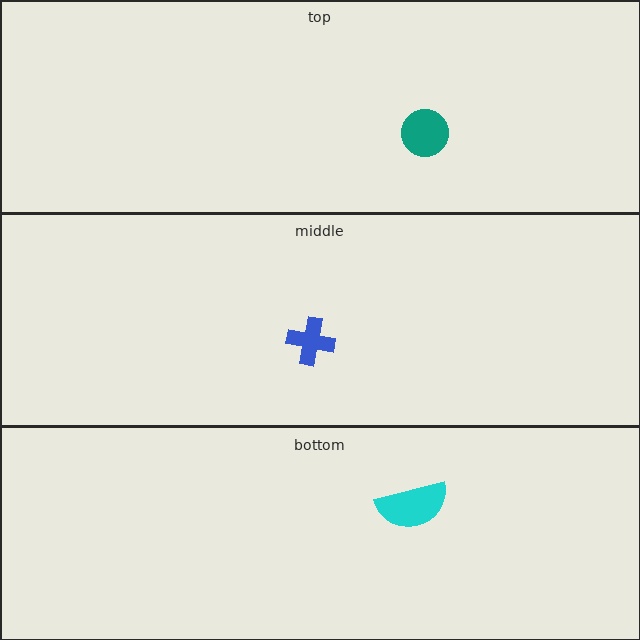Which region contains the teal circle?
The top region.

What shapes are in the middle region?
The blue cross.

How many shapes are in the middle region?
1.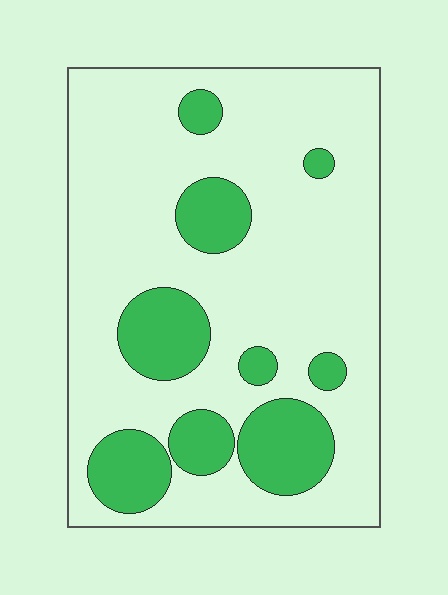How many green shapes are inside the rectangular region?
9.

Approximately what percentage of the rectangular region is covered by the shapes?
Approximately 25%.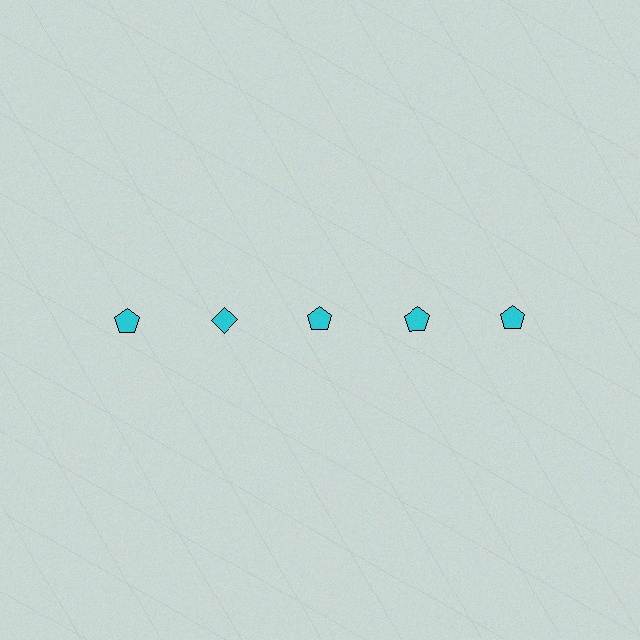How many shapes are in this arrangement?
There are 5 shapes arranged in a grid pattern.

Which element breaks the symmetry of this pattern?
The cyan diamond in the top row, second from left column breaks the symmetry. All other shapes are cyan pentagons.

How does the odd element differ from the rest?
It has a different shape: diamond instead of pentagon.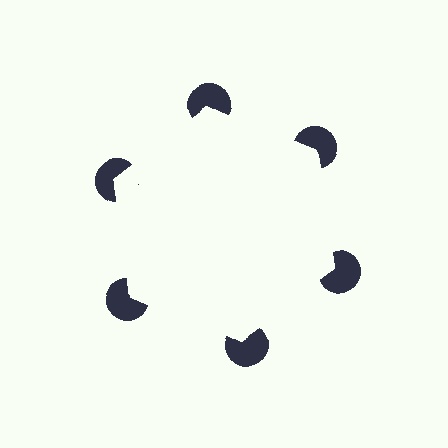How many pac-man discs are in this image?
There are 6 — one at each vertex of the illusory hexagon.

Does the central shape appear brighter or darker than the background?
It typically appears slightly brighter than the background, even though no actual brightness change is drawn.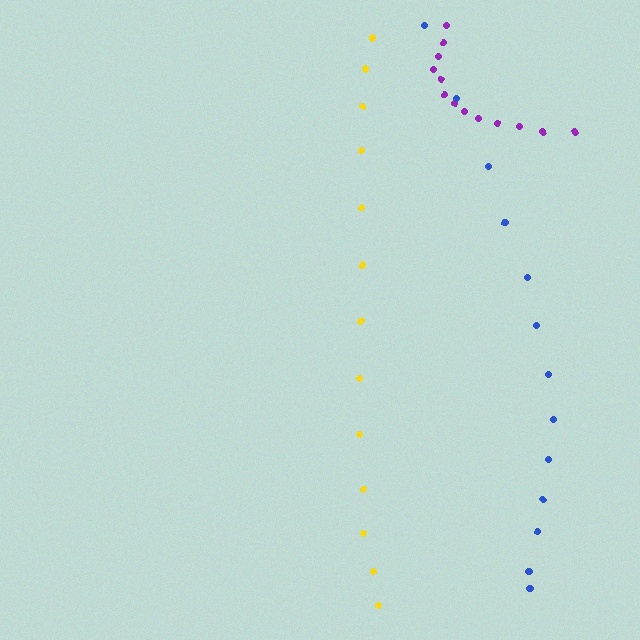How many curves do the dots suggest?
There are 3 distinct paths.